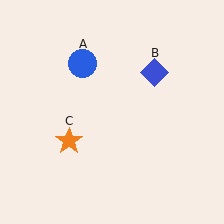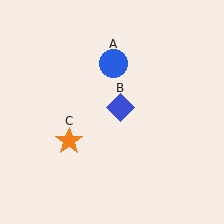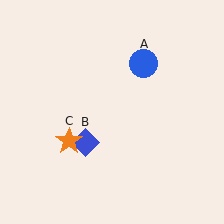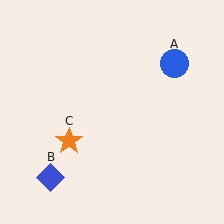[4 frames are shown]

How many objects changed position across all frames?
2 objects changed position: blue circle (object A), blue diamond (object B).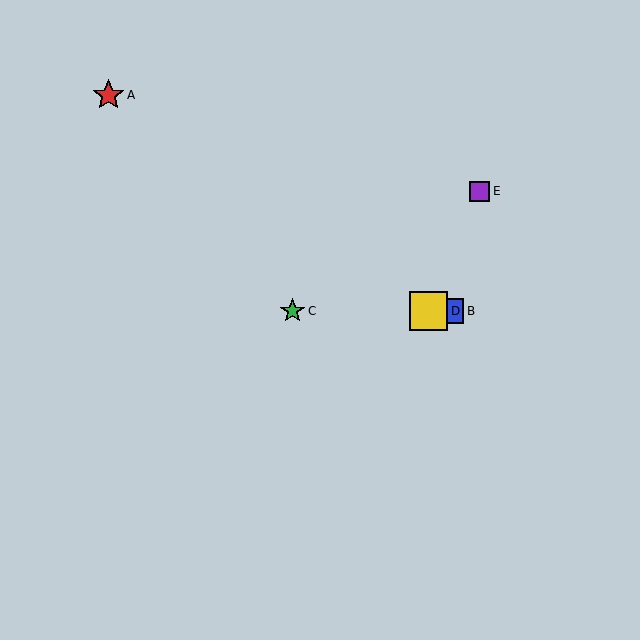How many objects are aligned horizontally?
3 objects (B, C, D) are aligned horizontally.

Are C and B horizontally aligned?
Yes, both are at y≈311.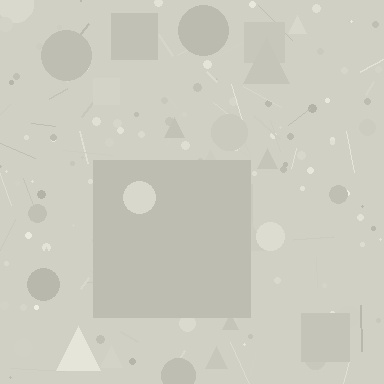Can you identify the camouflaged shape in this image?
The camouflaged shape is a square.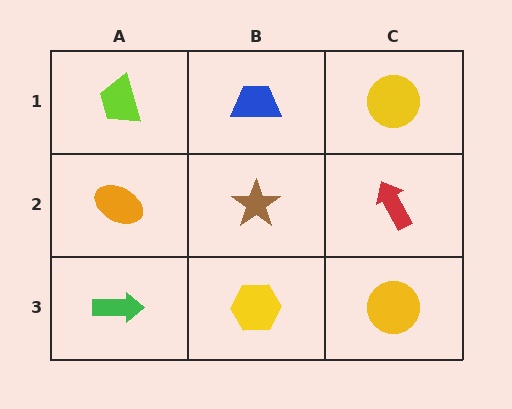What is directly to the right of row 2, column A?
A brown star.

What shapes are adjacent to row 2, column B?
A blue trapezoid (row 1, column B), a yellow hexagon (row 3, column B), an orange ellipse (row 2, column A), a red arrow (row 2, column C).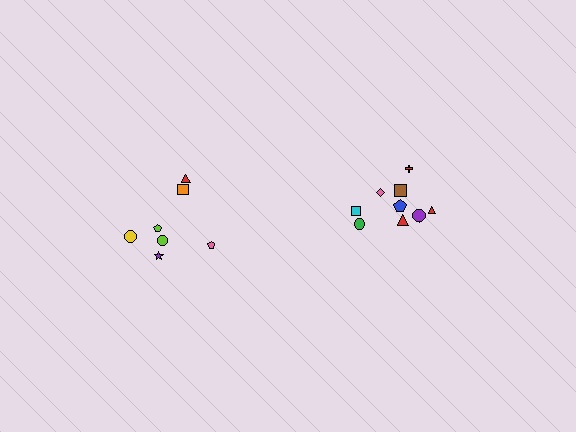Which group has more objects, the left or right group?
The right group.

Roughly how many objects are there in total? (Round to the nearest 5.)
Roughly 15 objects in total.